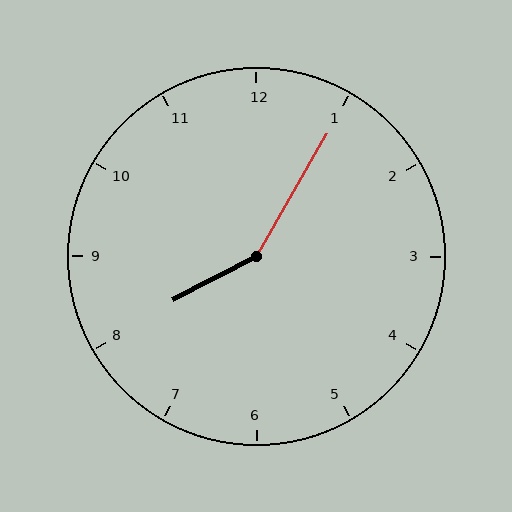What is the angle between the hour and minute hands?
Approximately 148 degrees.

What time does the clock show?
8:05.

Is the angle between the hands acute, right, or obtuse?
It is obtuse.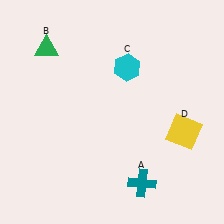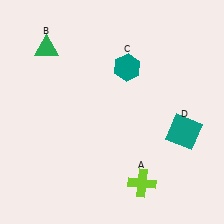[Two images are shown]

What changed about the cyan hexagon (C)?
In Image 1, C is cyan. In Image 2, it changed to teal.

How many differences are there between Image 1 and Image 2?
There are 3 differences between the two images.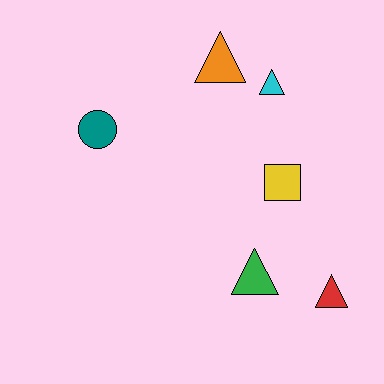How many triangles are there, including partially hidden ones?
There are 4 triangles.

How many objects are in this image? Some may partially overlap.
There are 6 objects.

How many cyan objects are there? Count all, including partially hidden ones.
There is 1 cyan object.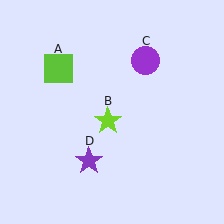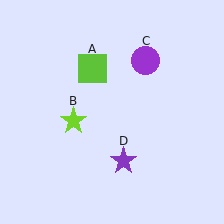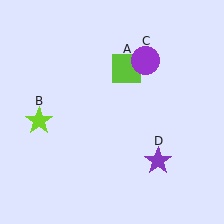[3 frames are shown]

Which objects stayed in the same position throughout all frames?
Purple circle (object C) remained stationary.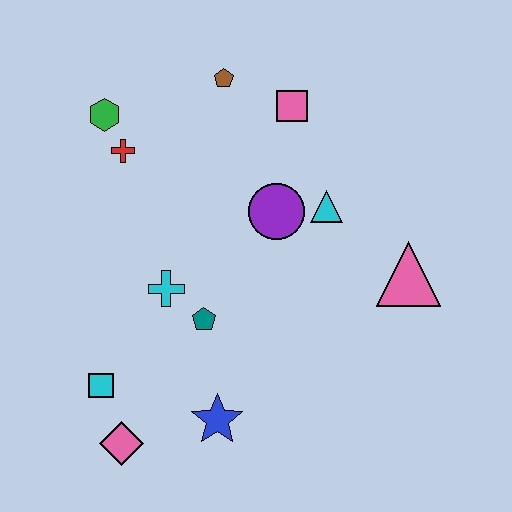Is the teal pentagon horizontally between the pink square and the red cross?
Yes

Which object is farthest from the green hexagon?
The pink triangle is farthest from the green hexagon.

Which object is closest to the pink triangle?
The cyan triangle is closest to the pink triangle.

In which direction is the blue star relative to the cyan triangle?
The blue star is below the cyan triangle.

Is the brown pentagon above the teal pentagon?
Yes